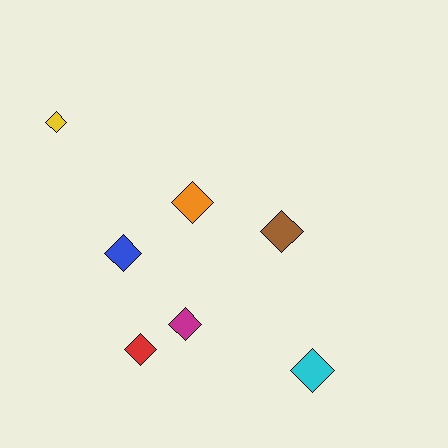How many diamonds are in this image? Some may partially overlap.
There are 7 diamonds.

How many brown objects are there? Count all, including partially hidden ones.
There is 1 brown object.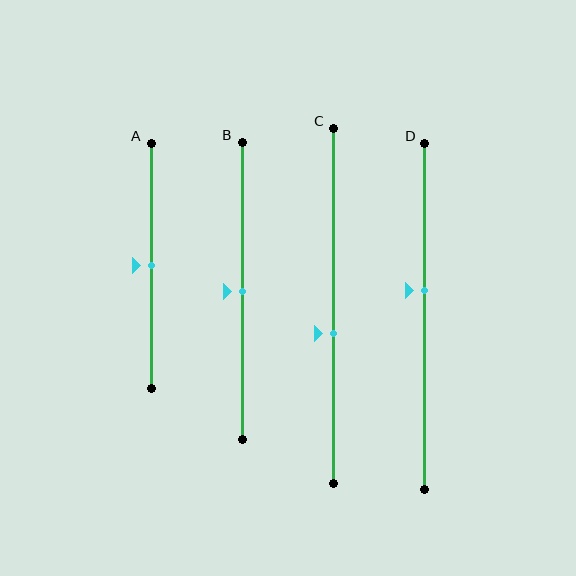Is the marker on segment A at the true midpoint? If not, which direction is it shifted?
Yes, the marker on segment A is at the true midpoint.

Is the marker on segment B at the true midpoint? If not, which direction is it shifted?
Yes, the marker on segment B is at the true midpoint.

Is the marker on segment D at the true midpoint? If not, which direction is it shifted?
No, the marker on segment D is shifted upward by about 8% of the segment length.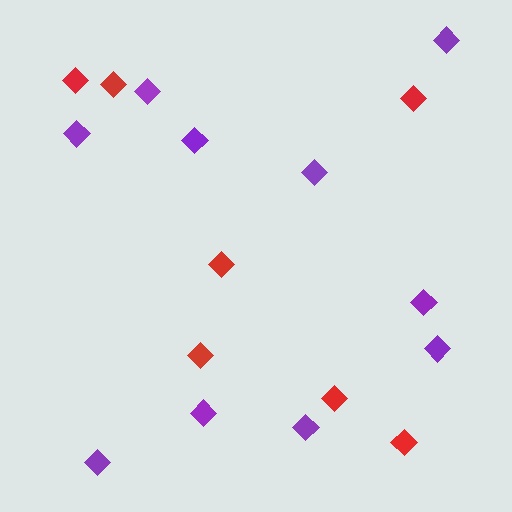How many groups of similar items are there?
There are 2 groups: one group of red diamonds (7) and one group of purple diamonds (10).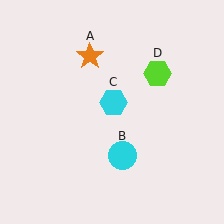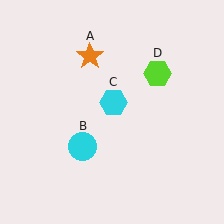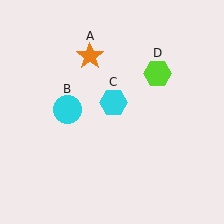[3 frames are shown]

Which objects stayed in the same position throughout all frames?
Orange star (object A) and cyan hexagon (object C) and lime hexagon (object D) remained stationary.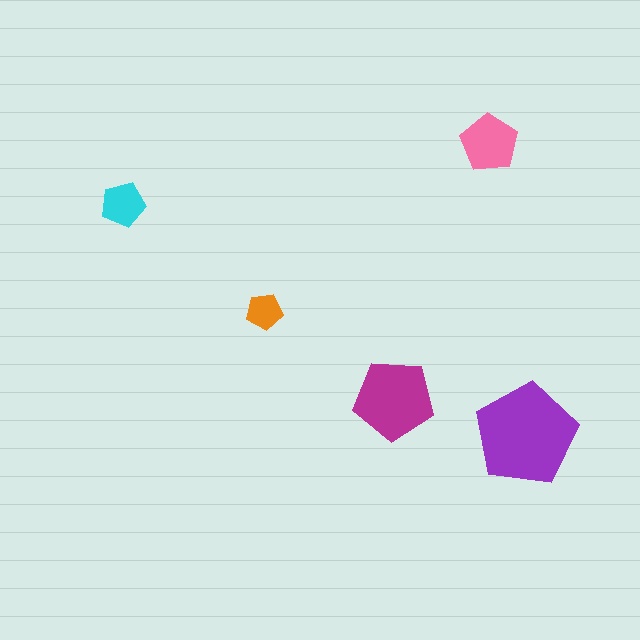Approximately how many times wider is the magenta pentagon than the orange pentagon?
About 2 times wider.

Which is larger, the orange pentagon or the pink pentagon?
The pink one.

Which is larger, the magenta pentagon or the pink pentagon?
The magenta one.